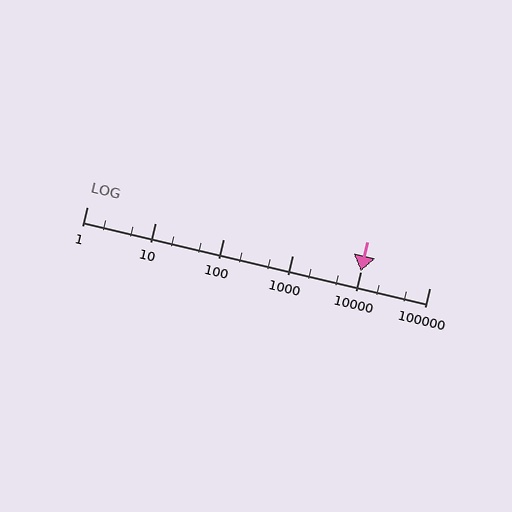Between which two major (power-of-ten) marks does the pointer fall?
The pointer is between 10000 and 100000.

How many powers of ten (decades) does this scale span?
The scale spans 5 decades, from 1 to 100000.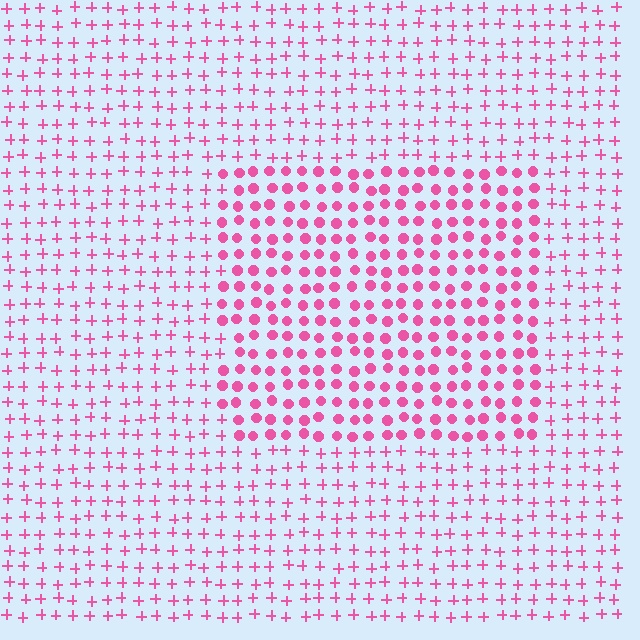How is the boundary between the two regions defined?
The boundary is defined by a change in element shape: circles inside vs. plus signs outside. All elements share the same color and spacing.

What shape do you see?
I see a rectangle.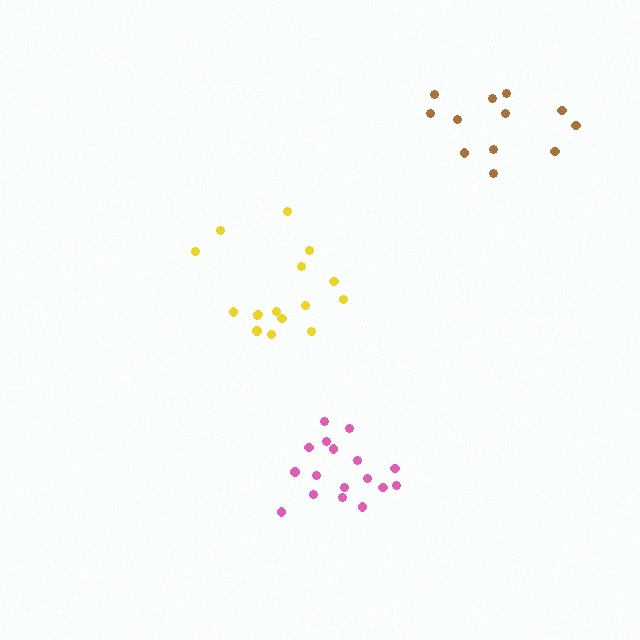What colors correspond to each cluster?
The clusters are colored: pink, brown, yellow.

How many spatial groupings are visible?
There are 3 spatial groupings.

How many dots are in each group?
Group 1: 17 dots, Group 2: 12 dots, Group 3: 16 dots (45 total).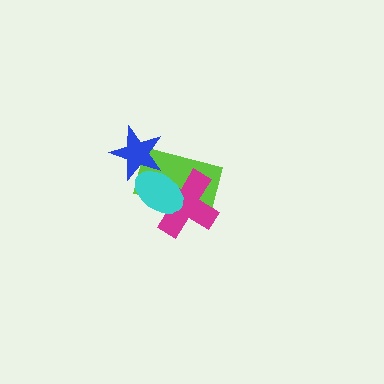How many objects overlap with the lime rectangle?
3 objects overlap with the lime rectangle.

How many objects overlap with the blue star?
2 objects overlap with the blue star.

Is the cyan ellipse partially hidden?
Yes, it is partially covered by another shape.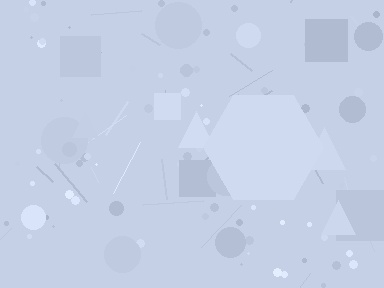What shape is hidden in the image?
A hexagon is hidden in the image.